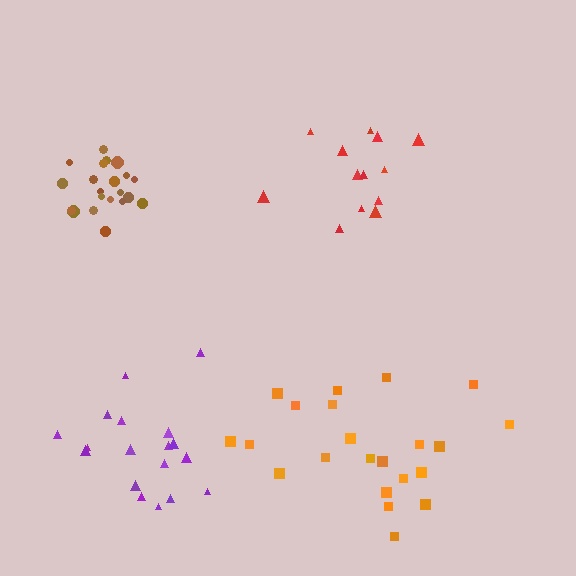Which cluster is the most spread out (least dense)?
Orange.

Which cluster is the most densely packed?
Brown.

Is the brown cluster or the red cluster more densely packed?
Brown.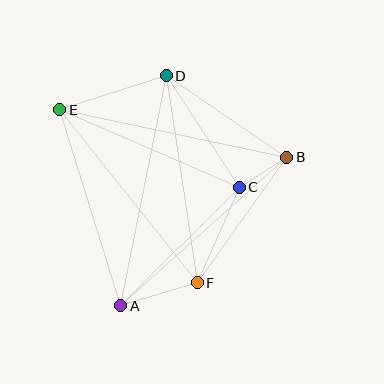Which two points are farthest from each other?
Points A and D are farthest from each other.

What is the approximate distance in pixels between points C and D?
The distance between C and D is approximately 134 pixels.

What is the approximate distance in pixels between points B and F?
The distance between B and F is approximately 154 pixels.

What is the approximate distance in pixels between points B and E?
The distance between B and E is approximately 232 pixels.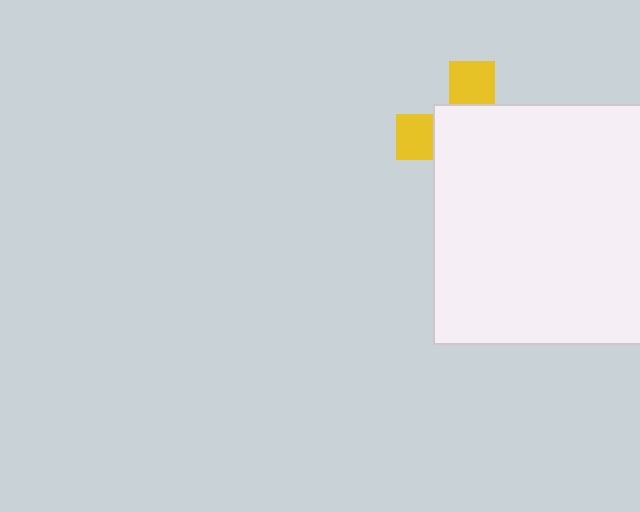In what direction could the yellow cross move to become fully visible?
The yellow cross could move toward the upper-left. That would shift it out from behind the white rectangle entirely.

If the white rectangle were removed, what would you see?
You would see the complete yellow cross.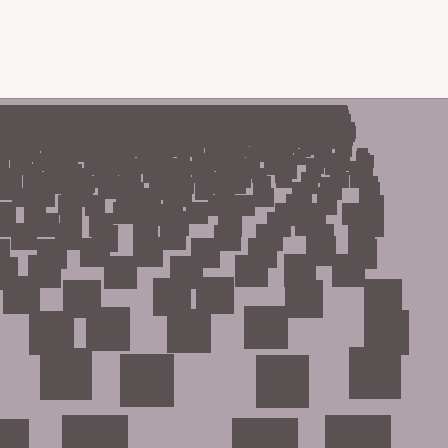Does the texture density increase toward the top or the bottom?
Density increases toward the top.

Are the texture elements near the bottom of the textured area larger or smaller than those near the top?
Larger. Near the bottom, elements are closer to the viewer and appear at a bigger on-screen size.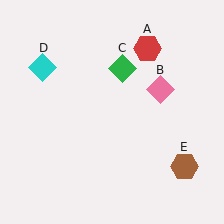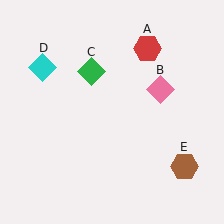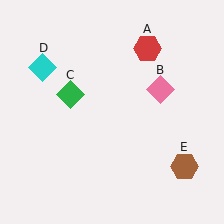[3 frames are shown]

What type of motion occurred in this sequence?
The green diamond (object C) rotated counterclockwise around the center of the scene.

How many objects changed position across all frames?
1 object changed position: green diamond (object C).